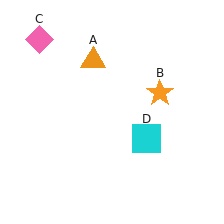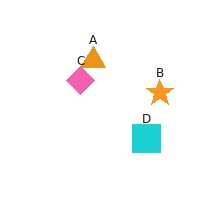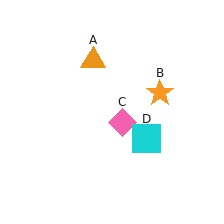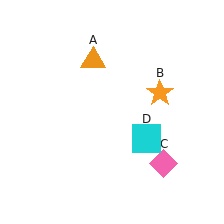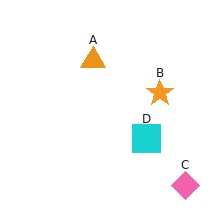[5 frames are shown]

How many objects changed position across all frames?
1 object changed position: pink diamond (object C).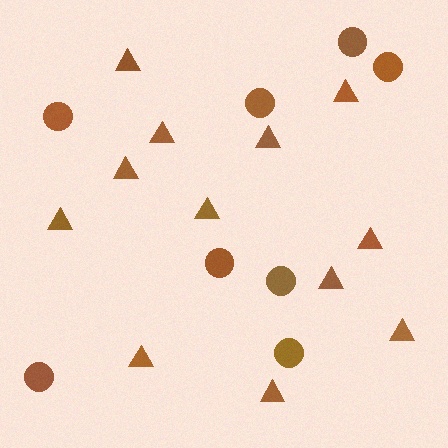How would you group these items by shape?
There are 2 groups: one group of triangles (12) and one group of circles (8).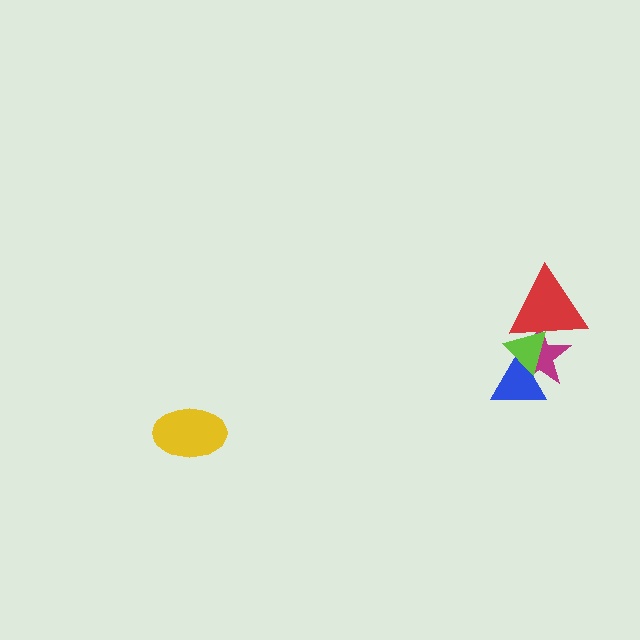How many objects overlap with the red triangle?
2 objects overlap with the red triangle.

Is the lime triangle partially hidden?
Yes, it is partially covered by another shape.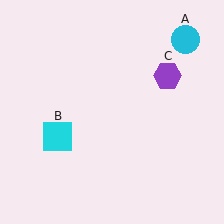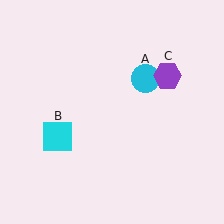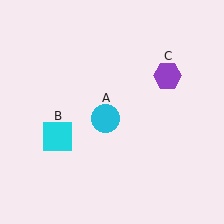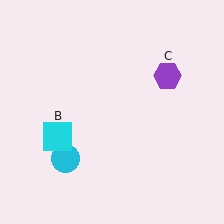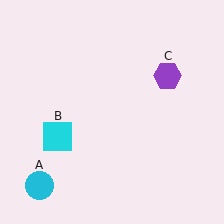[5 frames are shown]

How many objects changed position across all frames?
1 object changed position: cyan circle (object A).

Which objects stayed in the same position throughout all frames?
Cyan square (object B) and purple hexagon (object C) remained stationary.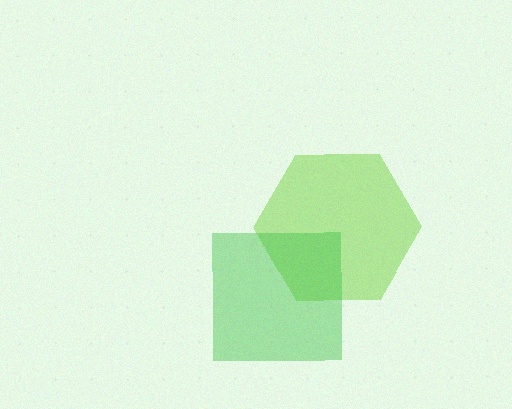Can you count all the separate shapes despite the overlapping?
Yes, there are 2 separate shapes.